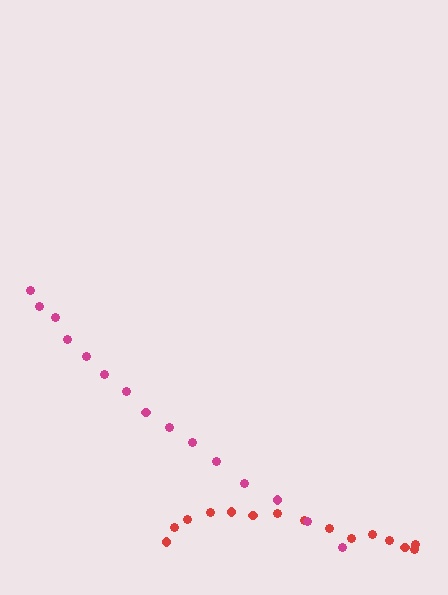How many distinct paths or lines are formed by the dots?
There are 2 distinct paths.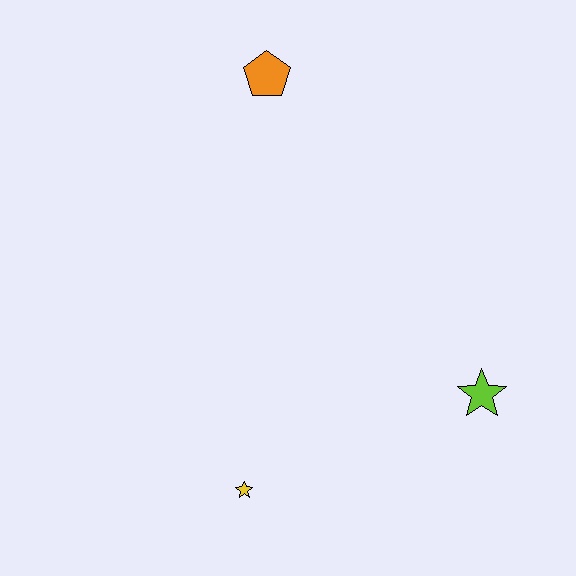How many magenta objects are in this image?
There are no magenta objects.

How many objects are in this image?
There are 3 objects.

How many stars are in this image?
There are 2 stars.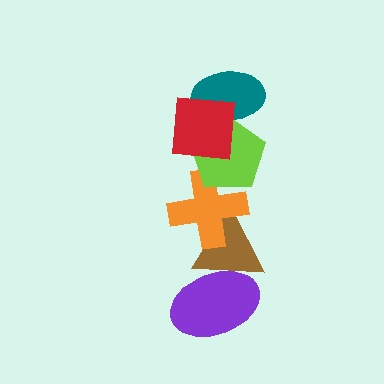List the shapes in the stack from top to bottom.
From top to bottom: the red square, the teal ellipse, the lime pentagon, the orange cross, the brown triangle, the purple ellipse.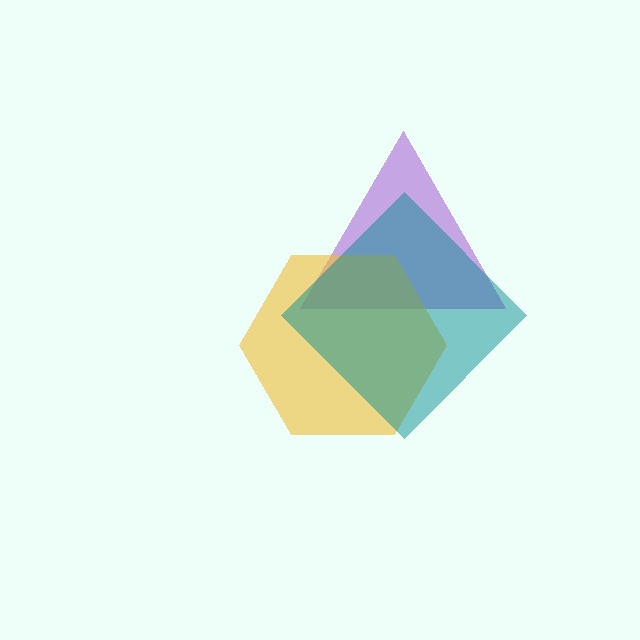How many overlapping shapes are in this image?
There are 3 overlapping shapes in the image.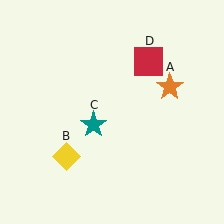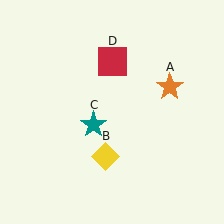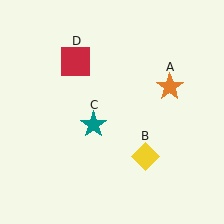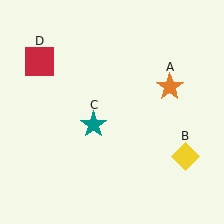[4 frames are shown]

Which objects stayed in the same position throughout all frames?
Orange star (object A) and teal star (object C) remained stationary.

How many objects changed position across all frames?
2 objects changed position: yellow diamond (object B), red square (object D).